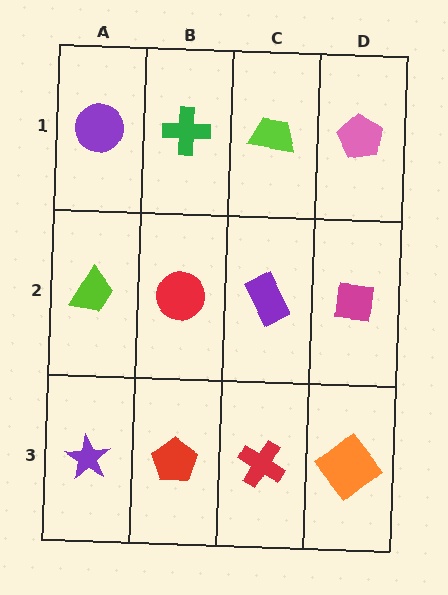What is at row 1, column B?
A green cross.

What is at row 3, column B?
A red pentagon.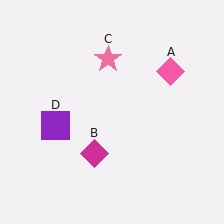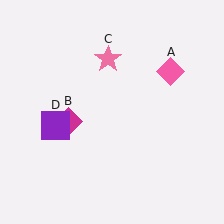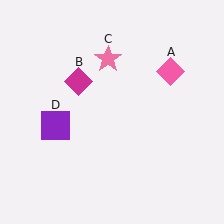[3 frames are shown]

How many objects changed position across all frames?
1 object changed position: magenta diamond (object B).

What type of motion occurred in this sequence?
The magenta diamond (object B) rotated clockwise around the center of the scene.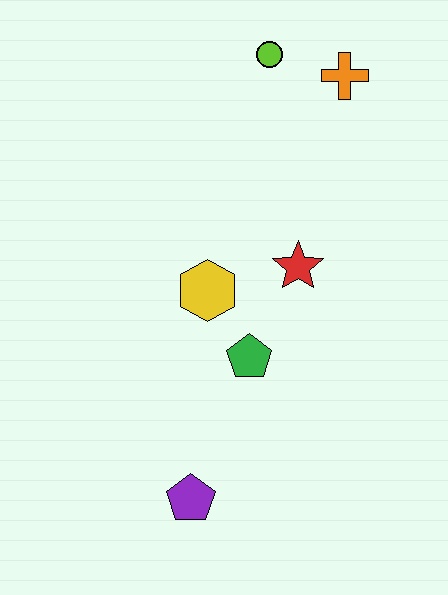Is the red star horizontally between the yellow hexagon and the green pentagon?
No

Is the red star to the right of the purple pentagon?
Yes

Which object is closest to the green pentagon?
The yellow hexagon is closest to the green pentagon.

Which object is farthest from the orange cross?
The purple pentagon is farthest from the orange cross.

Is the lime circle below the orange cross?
No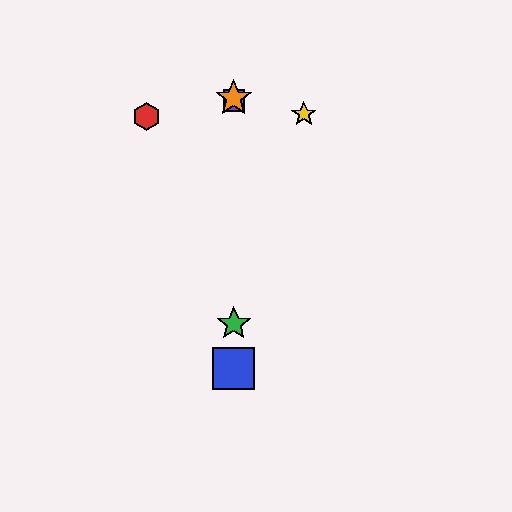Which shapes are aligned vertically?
The blue square, the green star, the purple square, the orange star are aligned vertically.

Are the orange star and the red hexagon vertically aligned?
No, the orange star is at x≈234 and the red hexagon is at x≈147.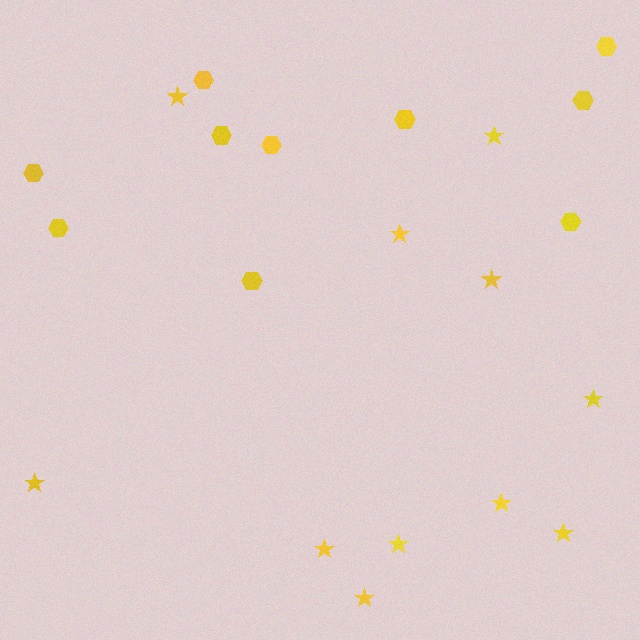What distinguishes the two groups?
There are 2 groups: one group of stars (11) and one group of hexagons (10).